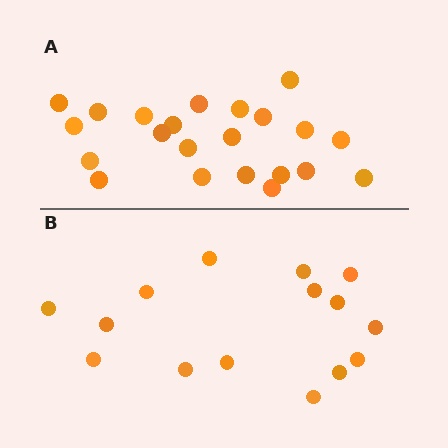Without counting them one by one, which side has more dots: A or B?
Region A (the top region) has more dots.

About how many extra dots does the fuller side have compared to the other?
Region A has roughly 8 or so more dots than region B.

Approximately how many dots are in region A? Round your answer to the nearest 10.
About 20 dots. (The exact count is 22, which rounds to 20.)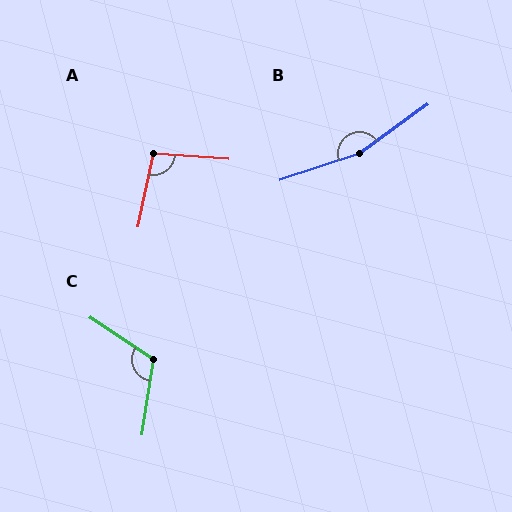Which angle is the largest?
B, at approximately 163 degrees.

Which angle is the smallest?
A, at approximately 98 degrees.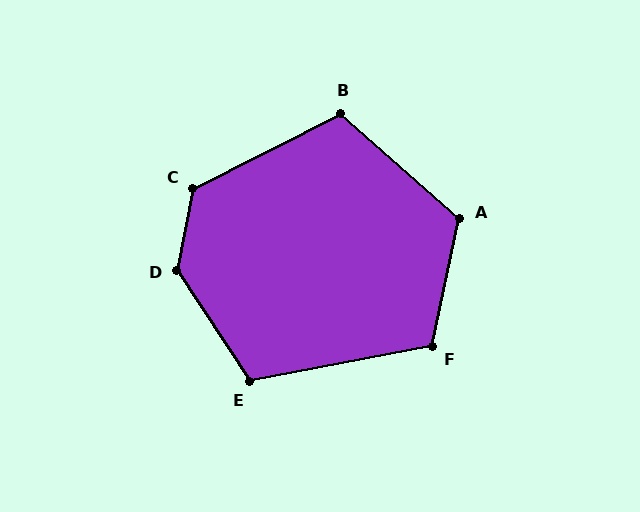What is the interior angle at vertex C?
Approximately 128 degrees (obtuse).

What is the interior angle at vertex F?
Approximately 113 degrees (obtuse).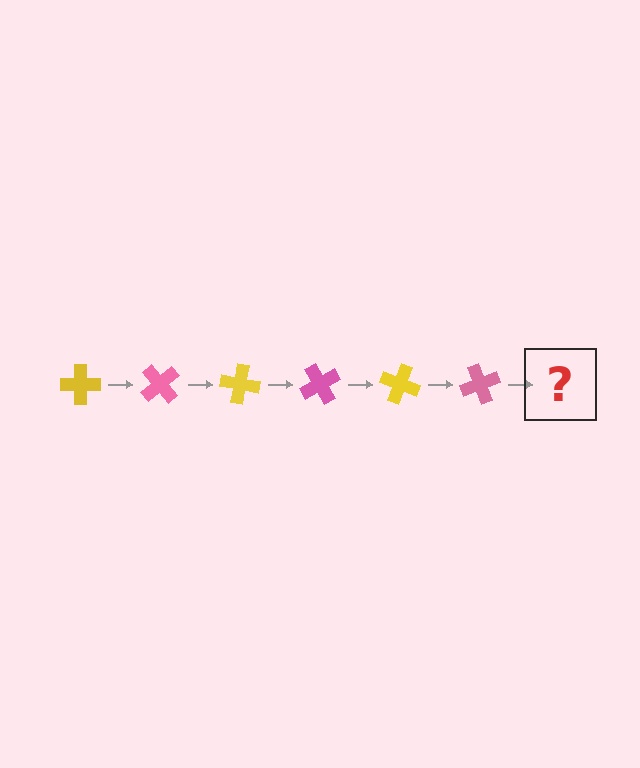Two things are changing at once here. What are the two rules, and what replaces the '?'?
The two rules are that it rotates 50 degrees each step and the color cycles through yellow and pink. The '?' should be a yellow cross, rotated 300 degrees from the start.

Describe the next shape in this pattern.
It should be a yellow cross, rotated 300 degrees from the start.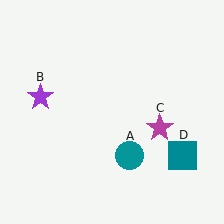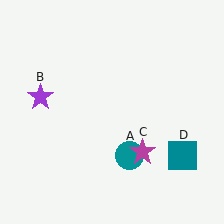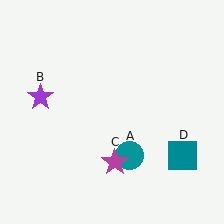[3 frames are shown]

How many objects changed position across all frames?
1 object changed position: magenta star (object C).